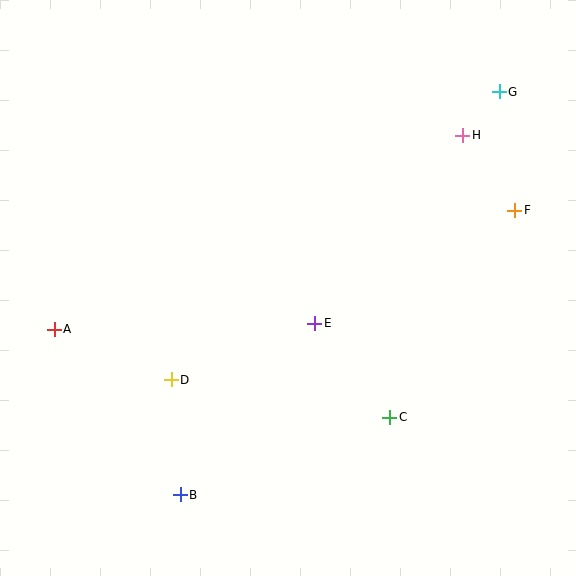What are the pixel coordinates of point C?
Point C is at (390, 417).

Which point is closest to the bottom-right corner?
Point C is closest to the bottom-right corner.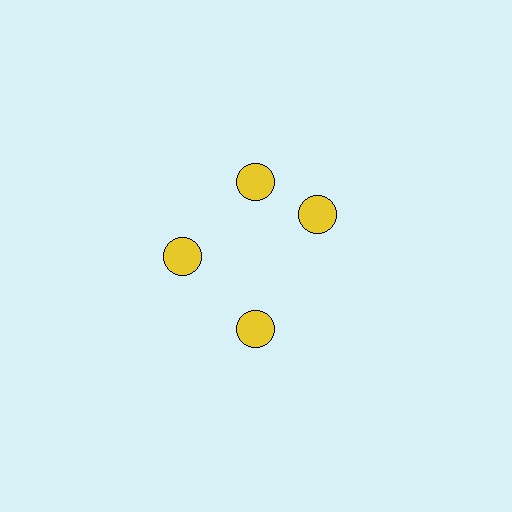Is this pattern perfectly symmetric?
No. The 4 yellow circles are arranged in a ring, but one element near the 3 o'clock position is rotated out of alignment along the ring, breaking the 4-fold rotational symmetry.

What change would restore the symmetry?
The symmetry would be restored by rotating it back into even spacing with its neighbors so that all 4 circles sit at equal angles and equal distance from the center.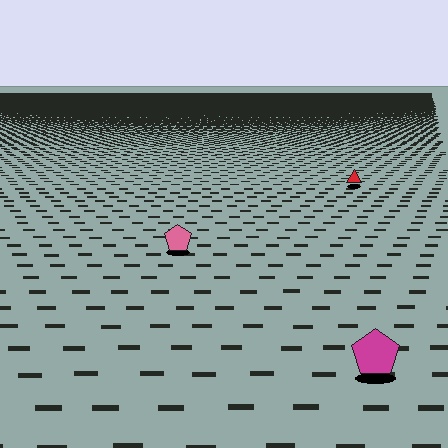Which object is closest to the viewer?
The magenta pentagon is closest. The texture marks near it are larger and more spread out.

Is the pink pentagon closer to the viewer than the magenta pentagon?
No. The magenta pentagon is closer — you can tell from the texture gradient: the ground texture is coarser near it.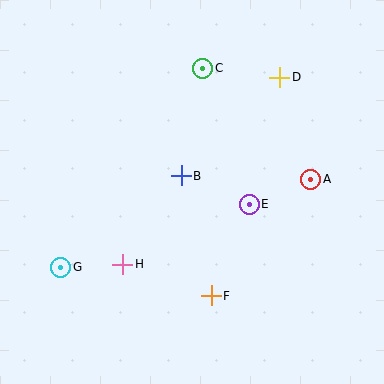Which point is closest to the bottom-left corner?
Point G is closest to the bottom-left corner.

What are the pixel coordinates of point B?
Point B is at (181, 176).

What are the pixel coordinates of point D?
Point D is at (280, 77).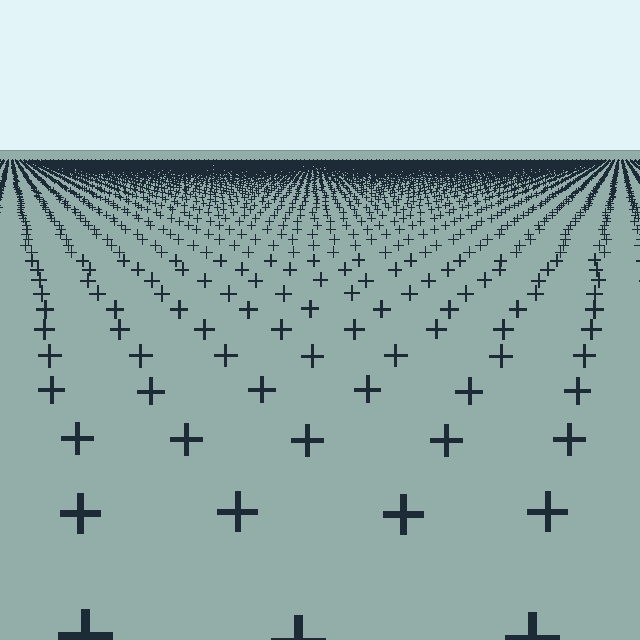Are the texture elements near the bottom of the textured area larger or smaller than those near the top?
Larger. Near the bottom, elements are closer to the viewer and appear at a bigger on-screen size.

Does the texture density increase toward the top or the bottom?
Density increases toward the top.